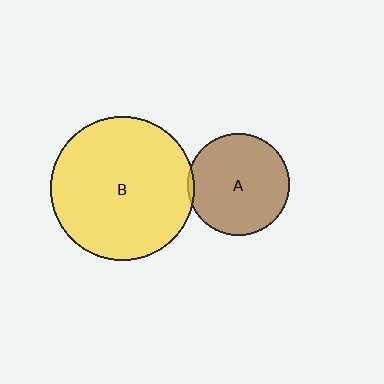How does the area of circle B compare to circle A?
Approximately 2.0 times.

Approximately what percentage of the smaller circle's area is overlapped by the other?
Approximately 5%.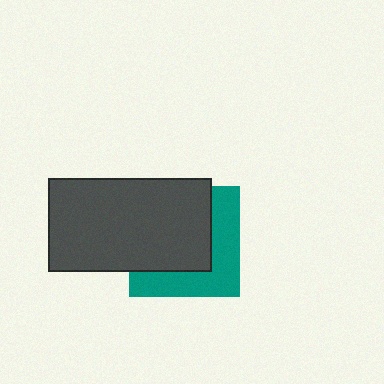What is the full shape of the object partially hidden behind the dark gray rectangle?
The partially hidden object is a teal square.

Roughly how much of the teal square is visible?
A small part of it is visible (roughly 43%).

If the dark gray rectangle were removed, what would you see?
You would see the complete teal square.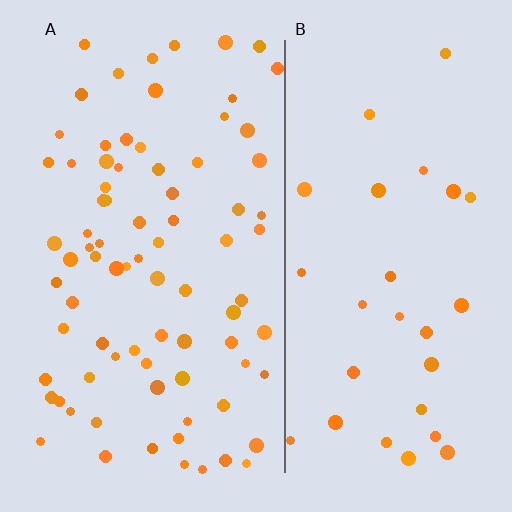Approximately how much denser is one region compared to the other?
Approximately 2.7× — region A over region B.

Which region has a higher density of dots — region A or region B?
A (the left).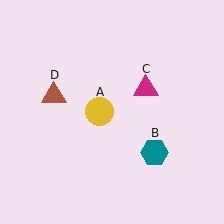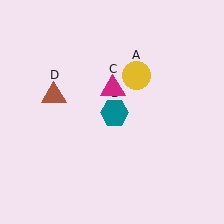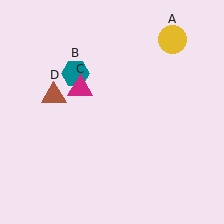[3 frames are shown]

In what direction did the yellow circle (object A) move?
The yellow circle (object A) moved up and to the right.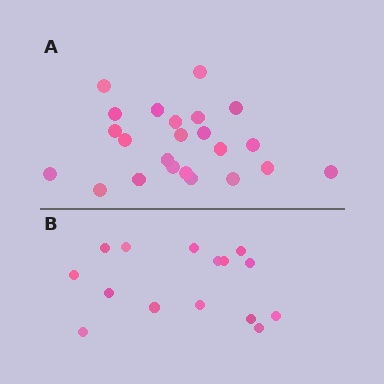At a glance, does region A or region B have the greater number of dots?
Region A (the top region) has more dots.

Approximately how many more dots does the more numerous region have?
Region A has roughly 8 or so more dots than region B.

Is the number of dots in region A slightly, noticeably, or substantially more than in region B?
Region A has substantially more. The ratio is roughly 1.5 to 1.